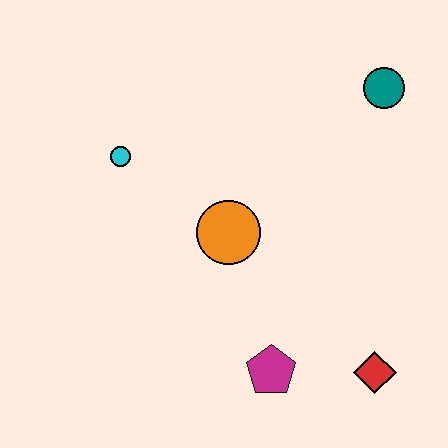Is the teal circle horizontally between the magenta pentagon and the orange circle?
No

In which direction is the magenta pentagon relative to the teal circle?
The magenta pentagon is below the teal circle.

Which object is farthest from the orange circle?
The teal circle is farthest from the orange circle.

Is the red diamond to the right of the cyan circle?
Yes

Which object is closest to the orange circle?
The cyan circle is closest to the orange circle.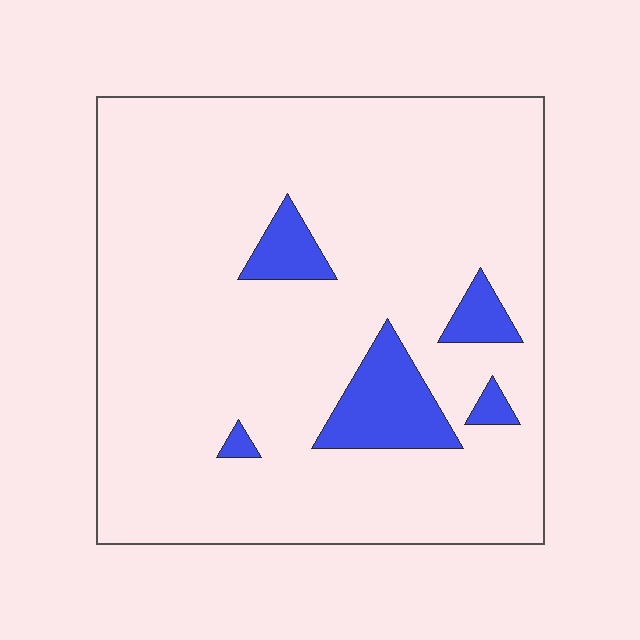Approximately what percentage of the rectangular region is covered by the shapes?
Approximately 10%.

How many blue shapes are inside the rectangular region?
5.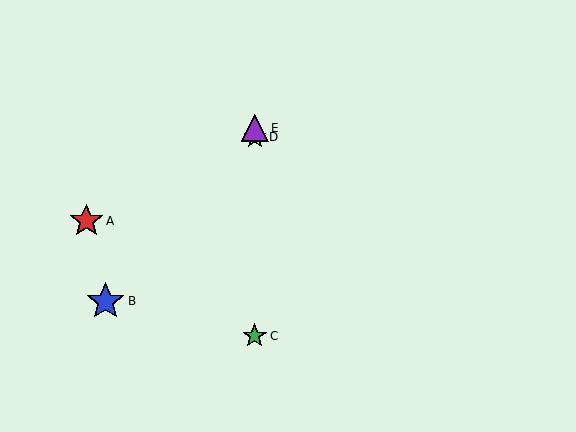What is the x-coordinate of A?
Object A is at x≈86.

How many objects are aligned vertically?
3 objects (C, D, E) are aligned vertically.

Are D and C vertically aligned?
Yes, both are at x≈255.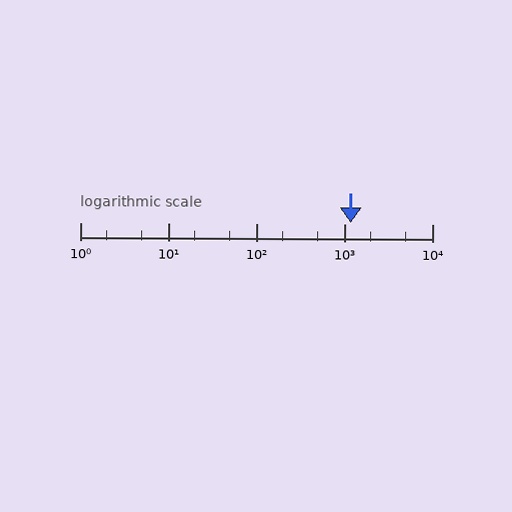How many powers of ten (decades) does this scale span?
The scale spans 4 decades, from 1 to 10000.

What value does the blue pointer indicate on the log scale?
The pointer indicates approximately 1200.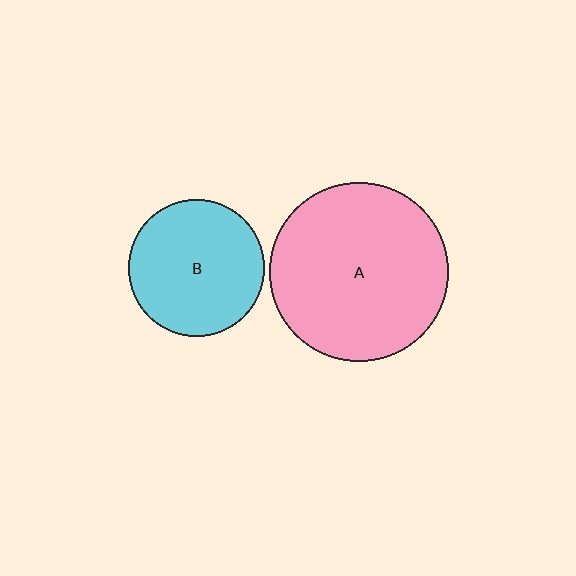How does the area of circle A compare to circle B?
Approximately 1.7 times.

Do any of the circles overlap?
No, none of the circles overlap.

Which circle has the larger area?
Circle A (pink).